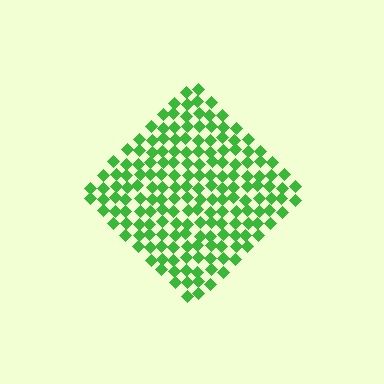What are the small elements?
The small elements are diamonds.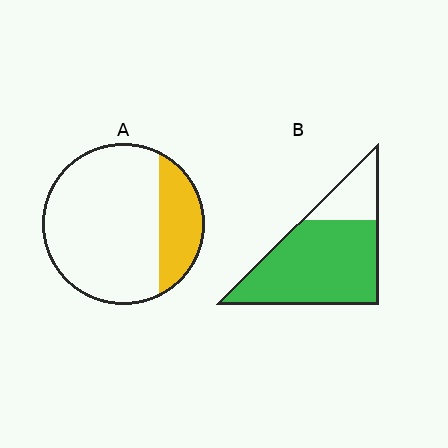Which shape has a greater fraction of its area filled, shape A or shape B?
Shape B.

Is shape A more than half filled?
No.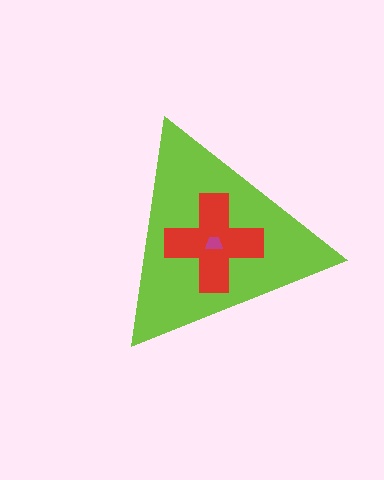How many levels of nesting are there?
3.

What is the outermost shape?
The lime triangle.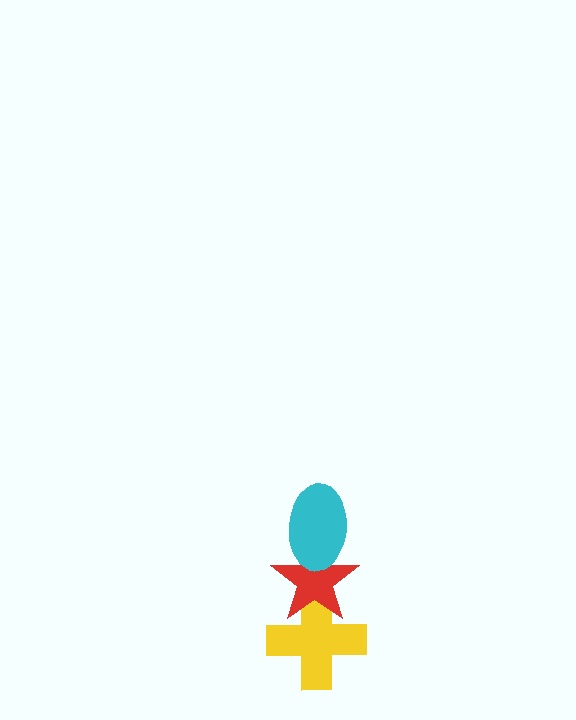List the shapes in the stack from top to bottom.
From top to bottom: the cyan ellipse, the red star, the yellow cross.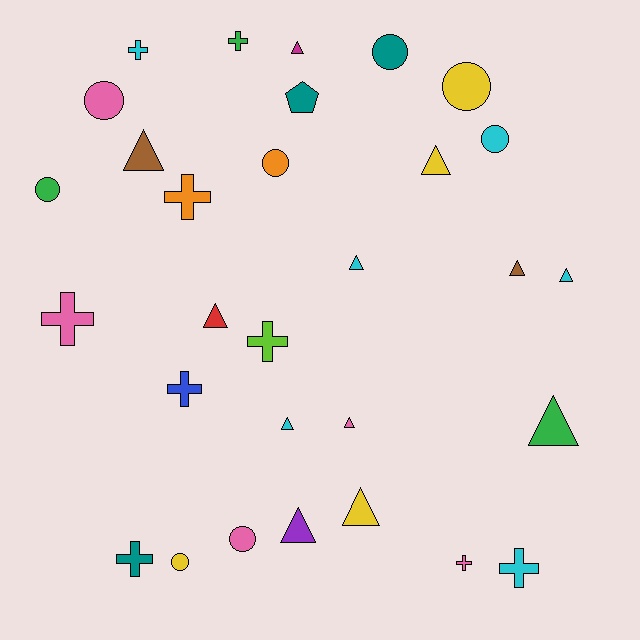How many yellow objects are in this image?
There are 4 yellow objects.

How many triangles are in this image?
There are 12 triangles.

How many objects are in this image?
There are 30 objects.